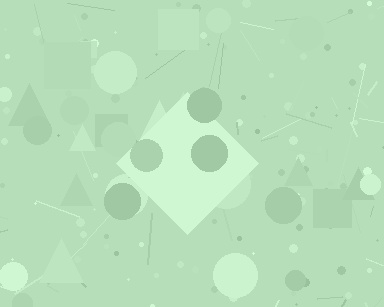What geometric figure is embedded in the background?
A diamond is embedded in the background.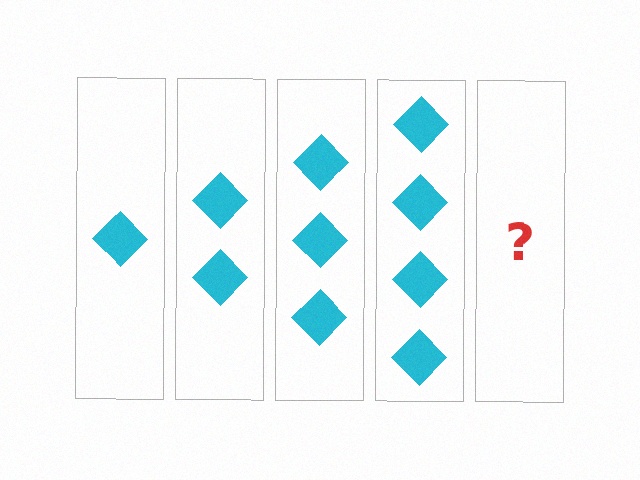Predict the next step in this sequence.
The next step is 5 diamonds.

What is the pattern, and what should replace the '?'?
The pattern is that each step adds one more diamond. The '?' should be 5 diamonds.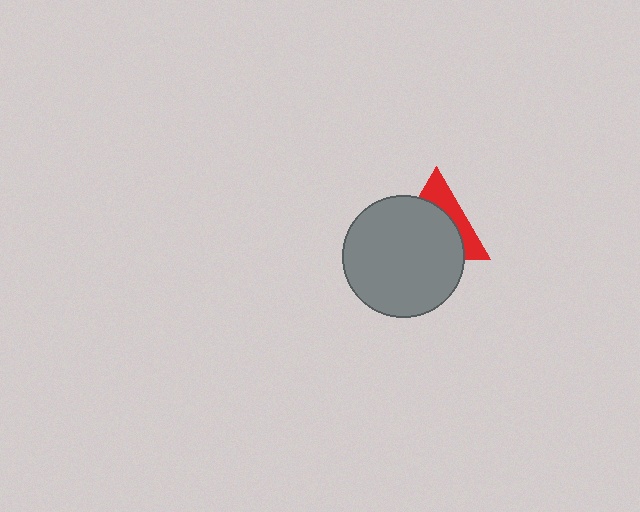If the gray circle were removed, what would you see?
You would see the complete red triangle.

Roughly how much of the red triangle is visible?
A small part of it is visible (roughly 35%).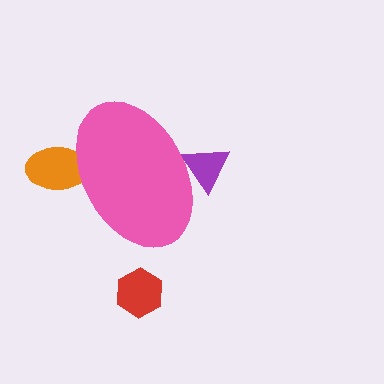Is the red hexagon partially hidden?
No, the red hexagon is fully visible.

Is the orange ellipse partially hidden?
Yes, the orange ellipse is partially hidden behind the pink ellipse.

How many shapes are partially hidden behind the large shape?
2 shapes are partially hidden.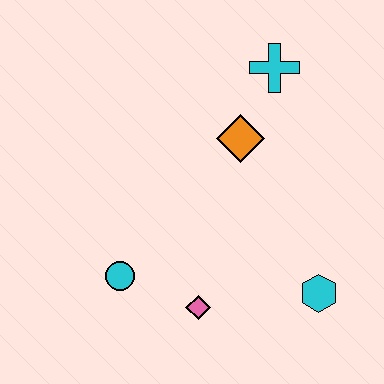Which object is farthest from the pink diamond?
The cyan cross is farthest from the pink diamond.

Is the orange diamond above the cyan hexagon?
Yes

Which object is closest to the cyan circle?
The pink diamond is closest to the cyan circle.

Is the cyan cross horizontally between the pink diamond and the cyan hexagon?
Yes